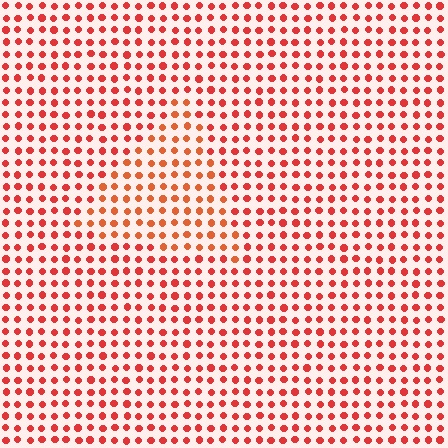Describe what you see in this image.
The image is filled with small red elements in a uniform arrangement. A triangle-shaped region is visible where the elements are tinted to a slightly different hue, forming a subtle color boundary.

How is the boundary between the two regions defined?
The boundary is defined purely by a slight shift in hue (about 17 degrees). Spacing, size, and orientation are identical on both sides.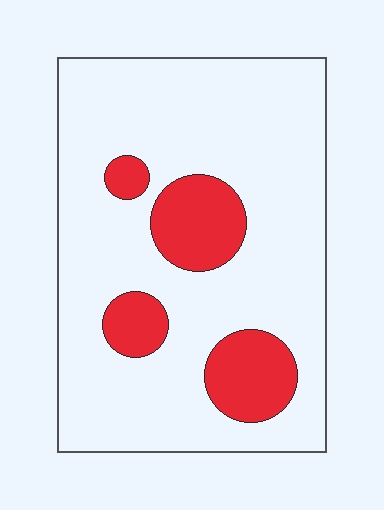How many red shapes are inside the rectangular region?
4.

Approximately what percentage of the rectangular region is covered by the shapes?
Approximately 20%.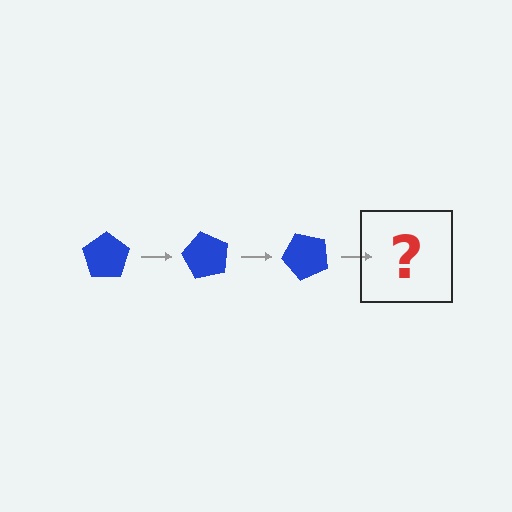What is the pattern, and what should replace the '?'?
The pattern is that the pentagon rotates 60 degrees each step. The '?' should be a blue pentagon rotated 180 degrees.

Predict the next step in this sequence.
The next step is a blue pentagon rotated 180 degrees.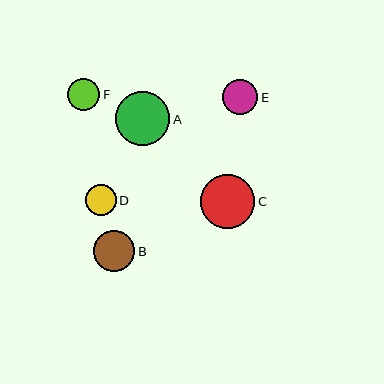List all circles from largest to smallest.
From largest to smallest: C, A, B, E, F, D.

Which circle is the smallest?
Circle D is the smallest with a size of approximately 31 pixels.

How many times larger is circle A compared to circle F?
Circle A is approximately 1.7 times the size of circle F.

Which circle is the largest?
Circle C is the largest with a size of approximately 54 pixels.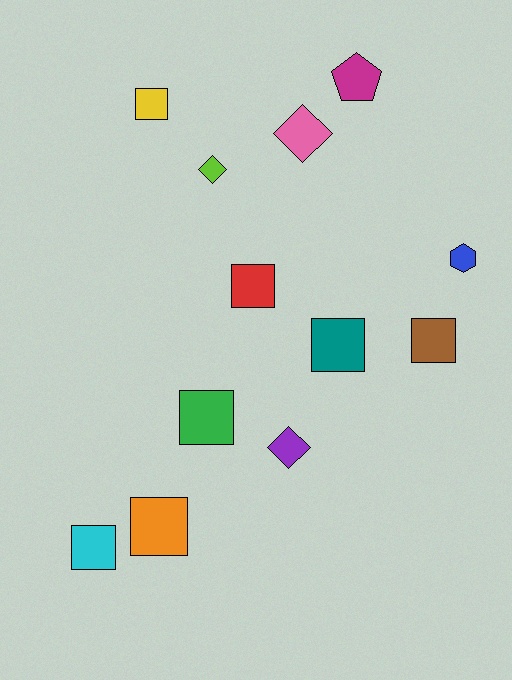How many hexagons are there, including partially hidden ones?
There is 1 hexagon.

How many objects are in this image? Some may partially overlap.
There are 12 objects.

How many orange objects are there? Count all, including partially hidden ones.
There is 1 orange object.